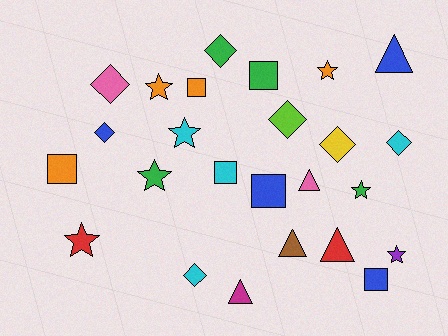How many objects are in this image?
There are 25 objects.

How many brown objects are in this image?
There is 1 brown object.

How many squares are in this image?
There are 6 squares.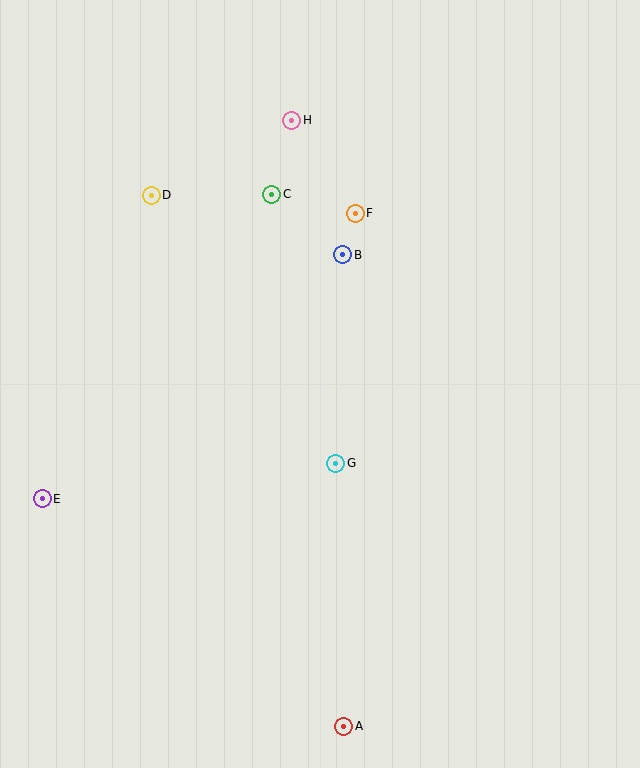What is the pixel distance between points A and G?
The distance between A and G is 263 pixels.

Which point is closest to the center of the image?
Point G at (336, 463) is closest to the center.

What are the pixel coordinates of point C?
Point C is at (272, 194).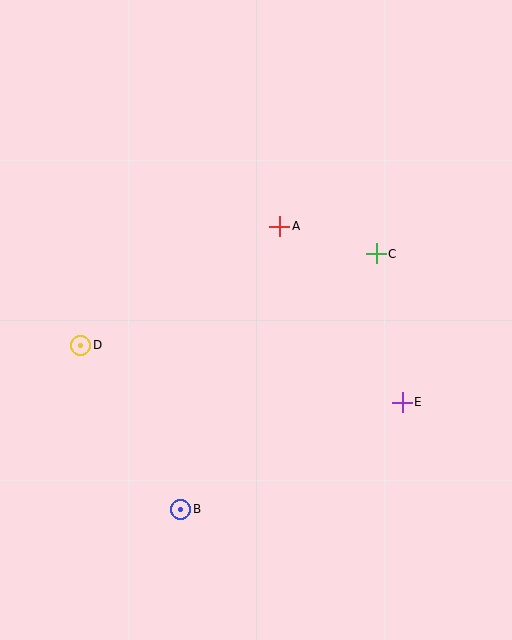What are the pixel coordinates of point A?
Point A is at (280, 226).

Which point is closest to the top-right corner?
Point C is closest to the top-right corner.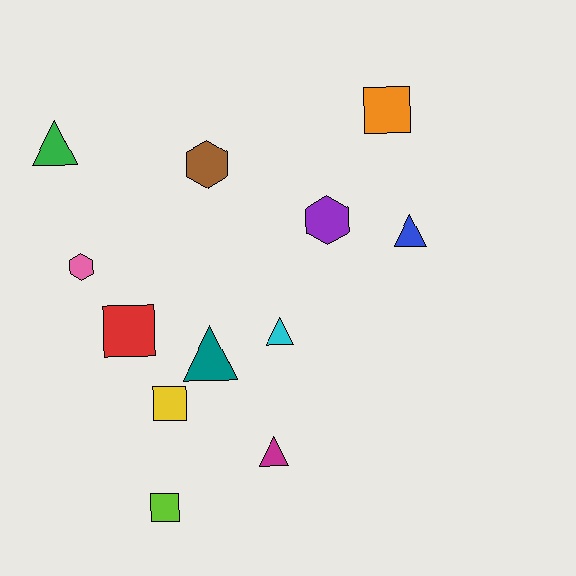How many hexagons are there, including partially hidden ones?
There are 3 hexagons.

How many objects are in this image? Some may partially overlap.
There are 12 objects.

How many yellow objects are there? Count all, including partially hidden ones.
There is 1 yellow object.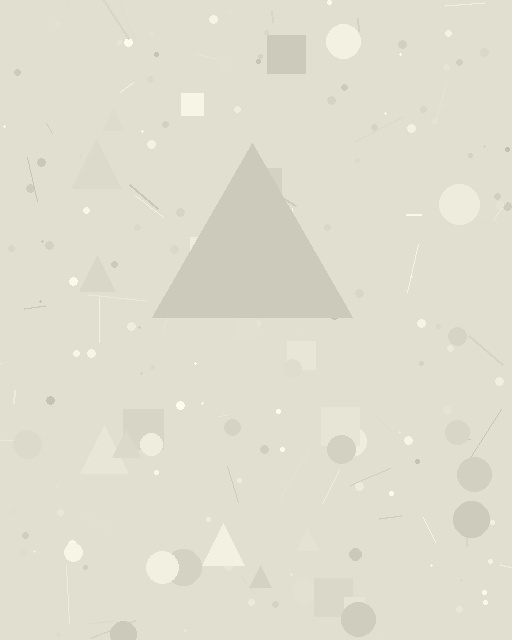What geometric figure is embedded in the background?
A triangle is embedded in the background.